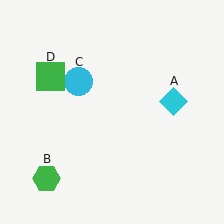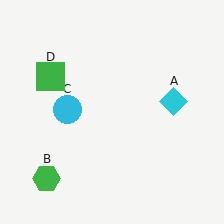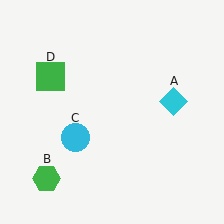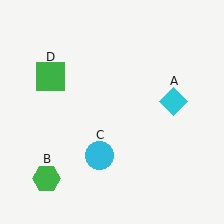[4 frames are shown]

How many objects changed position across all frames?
1 object changed position: cyan circle (object C).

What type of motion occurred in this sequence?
The cyan circle (object C) rotated counterclockwise around the center of the scene.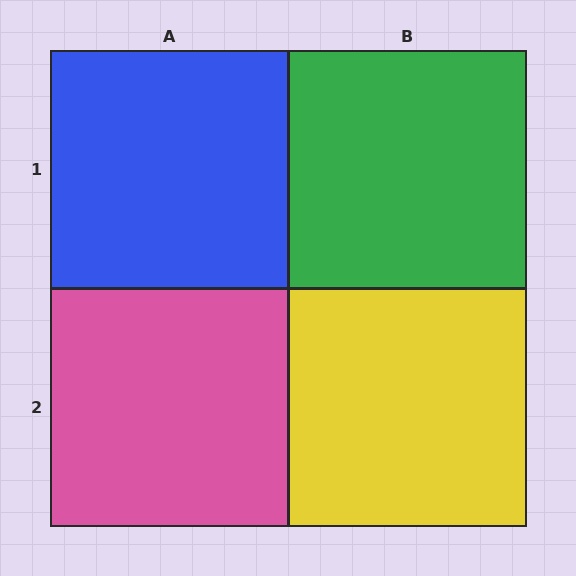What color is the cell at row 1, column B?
Green.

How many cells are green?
1 cell is green.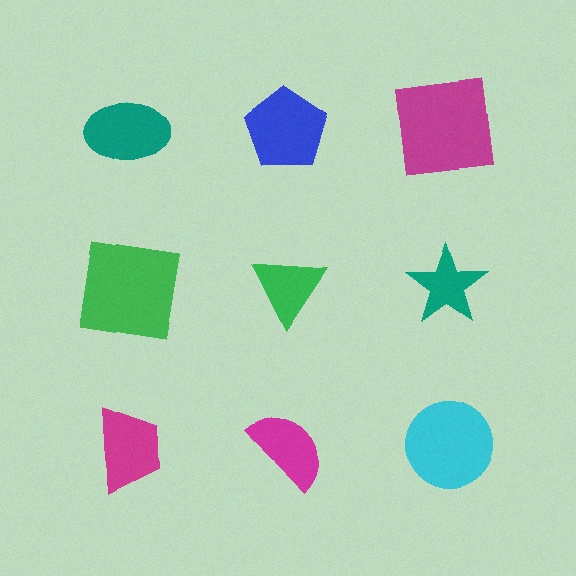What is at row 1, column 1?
A teal ellipse.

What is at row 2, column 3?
A teal star.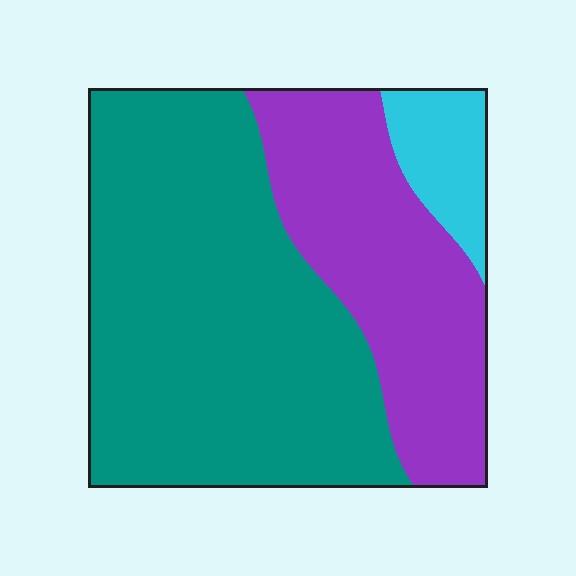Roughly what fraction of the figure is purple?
Purple takes up about one third (1/3) of the figure.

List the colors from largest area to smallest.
From largest to smallest: teal, purple, cyan.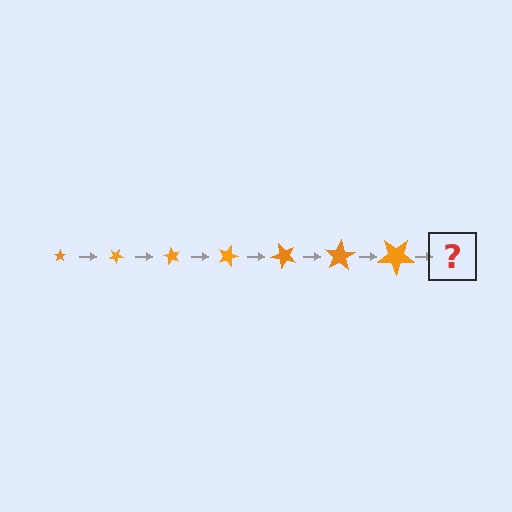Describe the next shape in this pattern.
It should be a star, larger than the previous one and rotated 210 degrees from the start.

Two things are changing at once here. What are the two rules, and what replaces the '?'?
The two rules are that the star grows larger each step and it rotates 30 degrees each step. The '?' should be a star, larger than the previous one and rotated 210 degrees from the start.